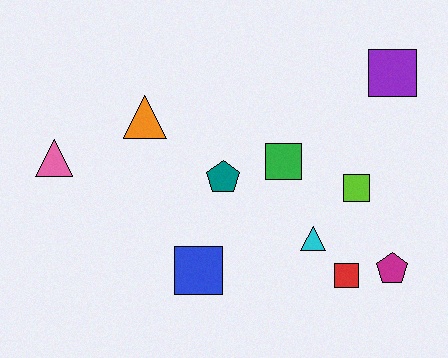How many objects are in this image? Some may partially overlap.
There are 10 objects.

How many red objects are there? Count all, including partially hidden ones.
There is 1 red object.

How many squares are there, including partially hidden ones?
There are 5 squares.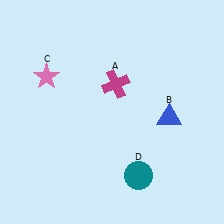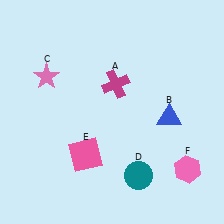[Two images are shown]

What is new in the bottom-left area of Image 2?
A pink square (E) was added in the bottom-left area of Image 2.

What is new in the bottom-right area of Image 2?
A pink hexagon (F) was added in the bottom-right area of Image 2.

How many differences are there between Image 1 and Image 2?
There are 2 differences between the two images.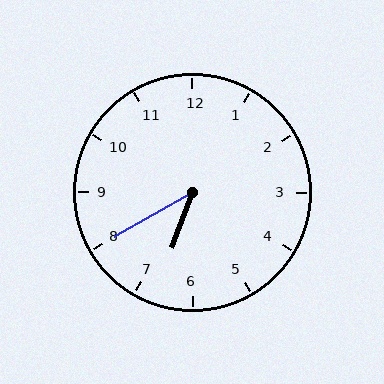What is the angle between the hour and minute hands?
Approximately 40 degrees.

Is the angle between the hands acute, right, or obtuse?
It is acute.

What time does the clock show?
6:40.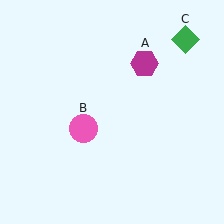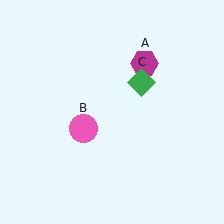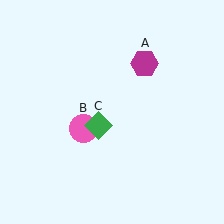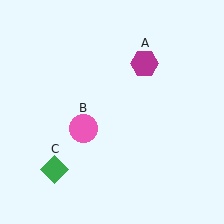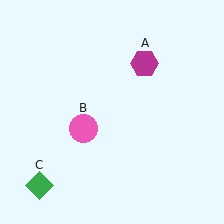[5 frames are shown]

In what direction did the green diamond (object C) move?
The green diamond (object C) moved down and to the left.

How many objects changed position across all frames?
1 object changed position: green diamond (object C).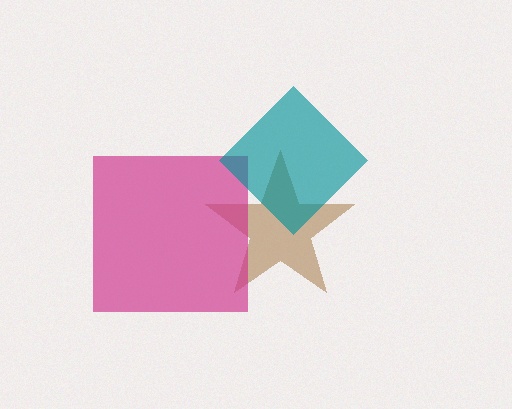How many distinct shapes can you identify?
There are 3 distinct shapes: a brown star, a magenta square, a teal diamond.